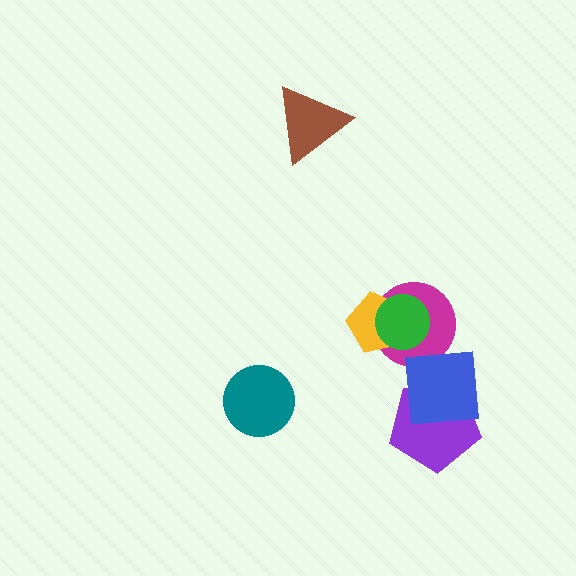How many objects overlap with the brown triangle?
0 objects overlap with the brown triangle.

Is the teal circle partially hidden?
No, no other shape covers it.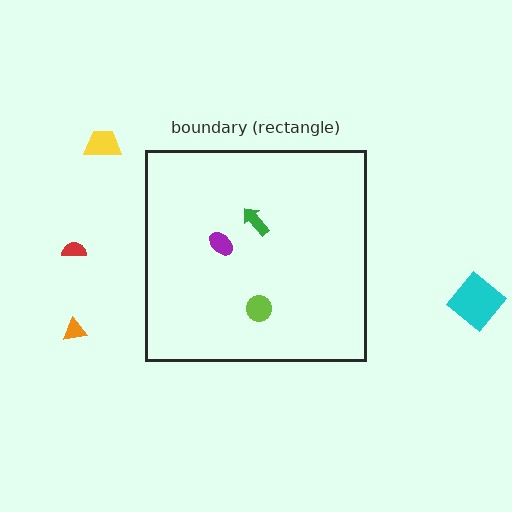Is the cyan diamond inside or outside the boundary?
Outside.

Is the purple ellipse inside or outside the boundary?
Inside.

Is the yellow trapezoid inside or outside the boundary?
Outside.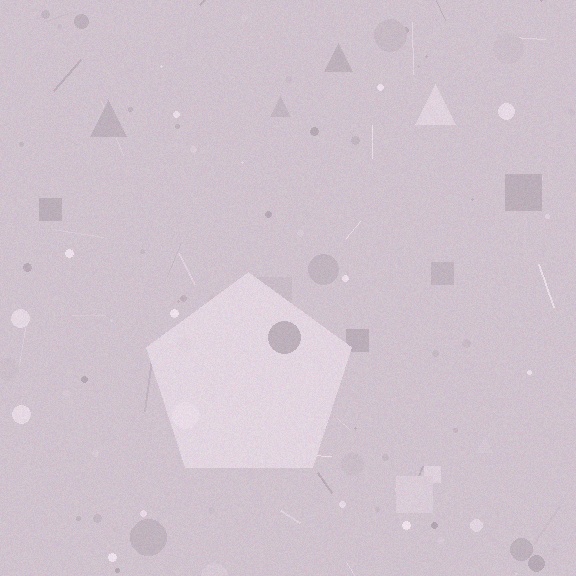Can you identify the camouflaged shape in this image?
The camouflaged shape is a pentagon.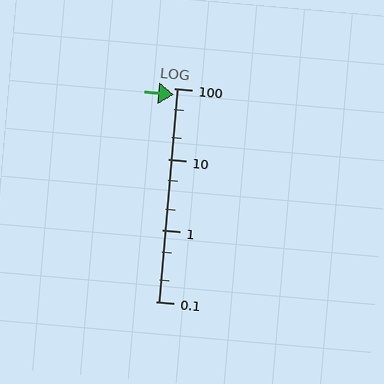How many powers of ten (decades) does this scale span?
The scale spans 3 decades, from 0.1 to 100.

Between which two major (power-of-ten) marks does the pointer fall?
The pointer is between 10 and 100.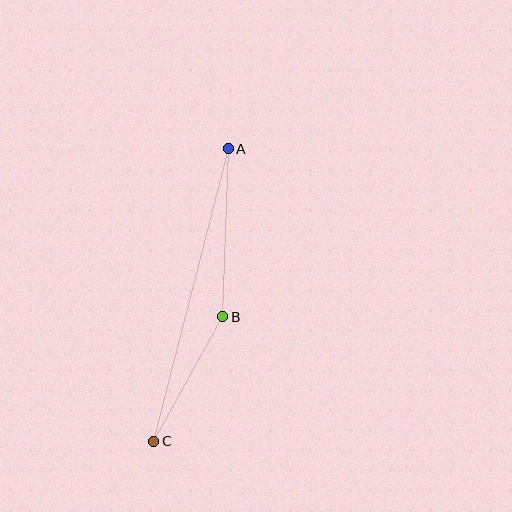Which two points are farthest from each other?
Points A and C are farthest from each other.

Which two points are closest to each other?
Points B and C are closest to each other.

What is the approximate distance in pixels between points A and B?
The distance between A and B is approximately 168 pixels.